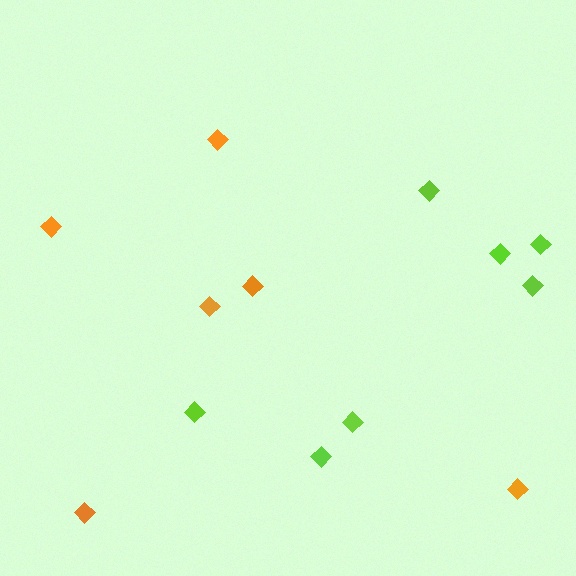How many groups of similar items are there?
There are 2 groups: one group of orange diamonds (6) and one group of lime diamonds (7).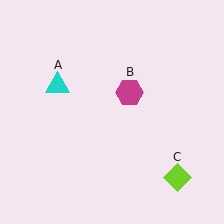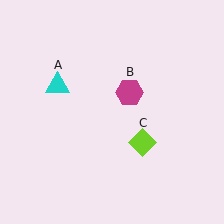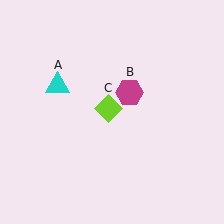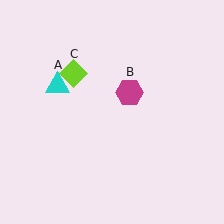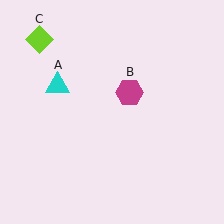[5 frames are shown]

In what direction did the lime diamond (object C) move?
The lime diamond (object C) moved up and to the left.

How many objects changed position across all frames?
1 object changed position: lime diamond (object C).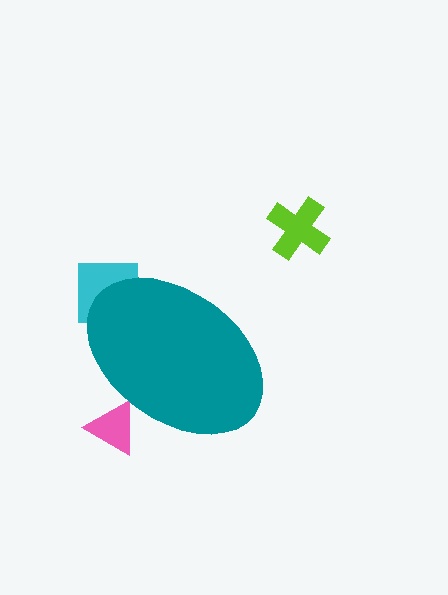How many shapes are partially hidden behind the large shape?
2 shapes are partially hidden.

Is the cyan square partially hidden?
Yes, the cyan square is partially hidden behind the teal ellipse.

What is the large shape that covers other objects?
A teal ellipse.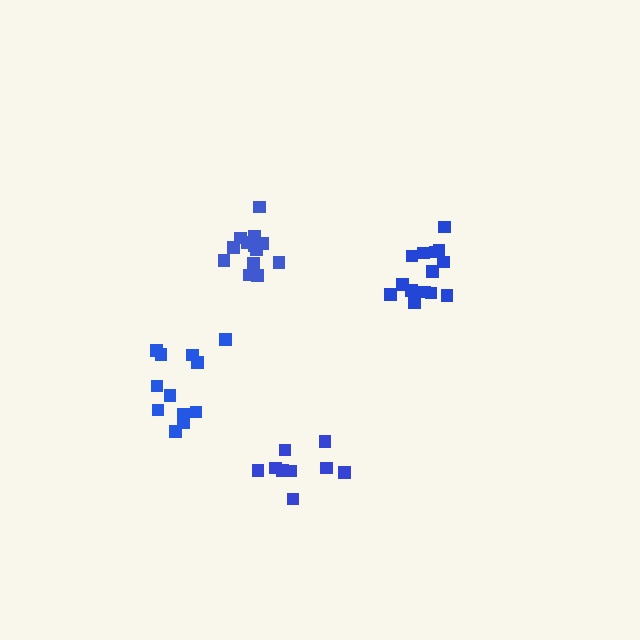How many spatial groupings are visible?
There are 4 spatial groupings.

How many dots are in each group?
Group 1: 13 dots, Group 2: 12 dots, Group 3: 14 dots, Group 4: 9 dots (48 total).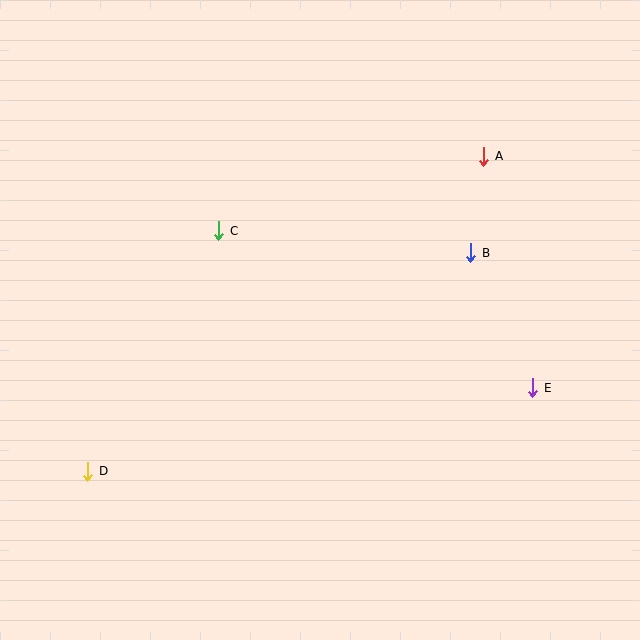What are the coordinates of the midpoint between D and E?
The midpoint between D and E is at (310, 430).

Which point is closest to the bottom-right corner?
Point E is closest to the bottom-right corner.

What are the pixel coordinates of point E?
Point E is at (533, 388).